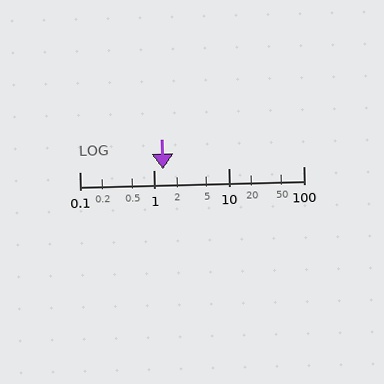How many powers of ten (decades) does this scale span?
The scale spans 3 decades, from 0.1 to 100.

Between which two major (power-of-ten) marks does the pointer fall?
The pointer is between 1 and 10.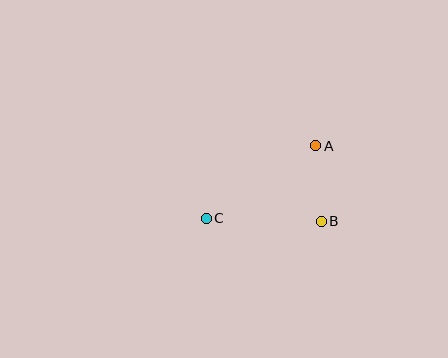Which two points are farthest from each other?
Points A and C are farthest from each other.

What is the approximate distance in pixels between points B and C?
The distance between B and C is approximately 115 pixels.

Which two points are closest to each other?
Points A and B are closest to each other.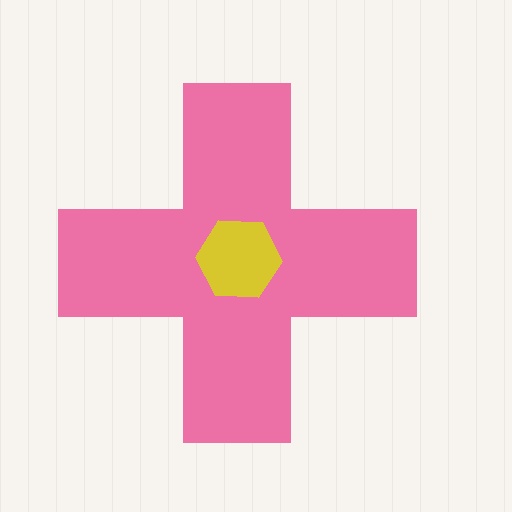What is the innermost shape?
The yellow hexagon.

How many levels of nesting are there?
2.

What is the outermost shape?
The pink cross.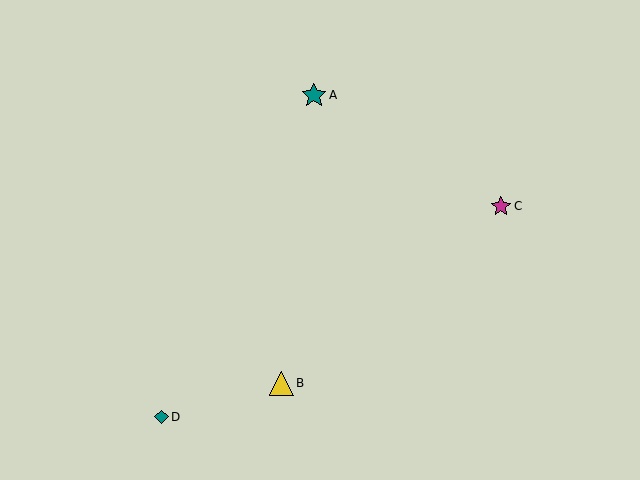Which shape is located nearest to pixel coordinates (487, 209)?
The magenta star (labeled C) at (501, 206) is nearest to that location.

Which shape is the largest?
The teal star (labeled A) is the largest.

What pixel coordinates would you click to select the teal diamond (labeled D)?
Click at (161, 417) to select the teal diamond D.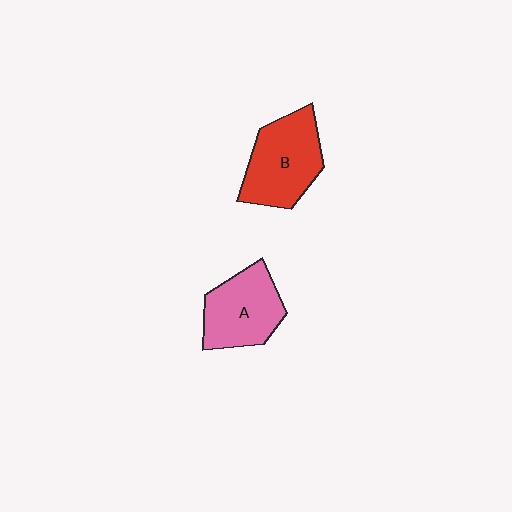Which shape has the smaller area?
Shape A (pink).